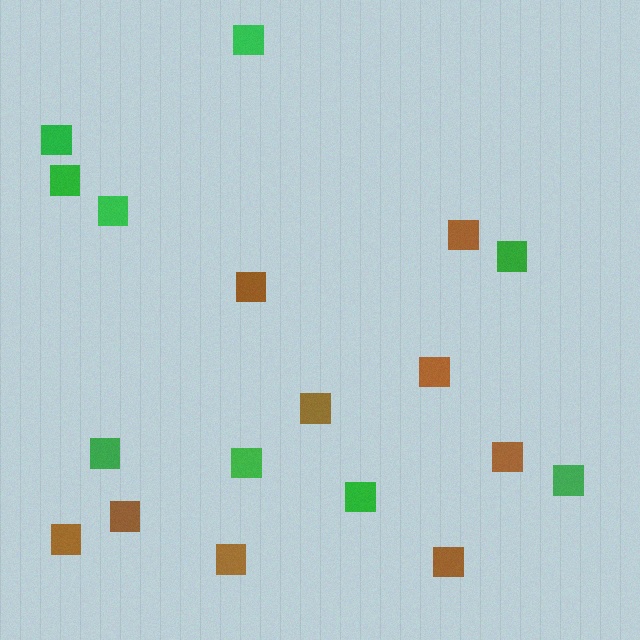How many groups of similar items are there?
There are 2 groups: one group of brown squares (9) and one group of green squares (9).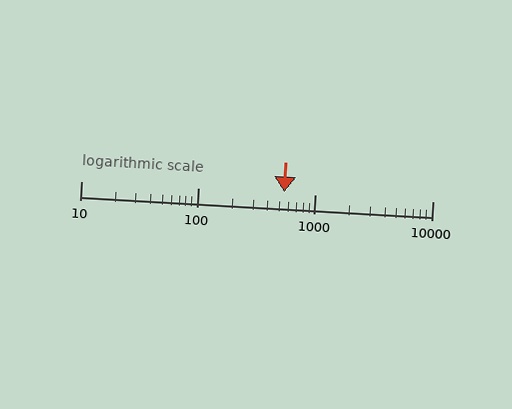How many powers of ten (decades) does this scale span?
The scale spans 3 decades, from 10 to 10000.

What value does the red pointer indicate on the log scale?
The pointer indicates approximately 540.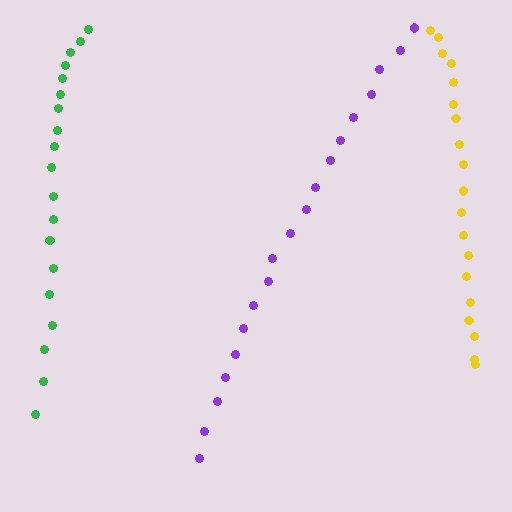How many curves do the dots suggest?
There are 3 distinct paths.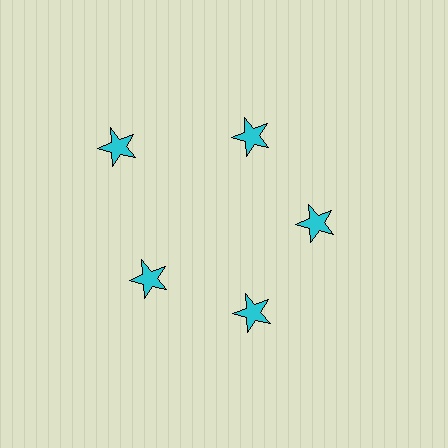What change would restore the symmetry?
The symmetry would be restored by moving it inward, back onto the ring so that all 5 stars sit at equal angles and equal distance from the center.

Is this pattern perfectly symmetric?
No. The 5 cyan stars are arranged in a ring, but one element near the 10 o'clock position is pushed outward from the center, breaking the 5-fold rotational symmetry.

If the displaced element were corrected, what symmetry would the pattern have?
It would have 5-fold rotational symmetry — the pattern would map onto itself every 72 degrees.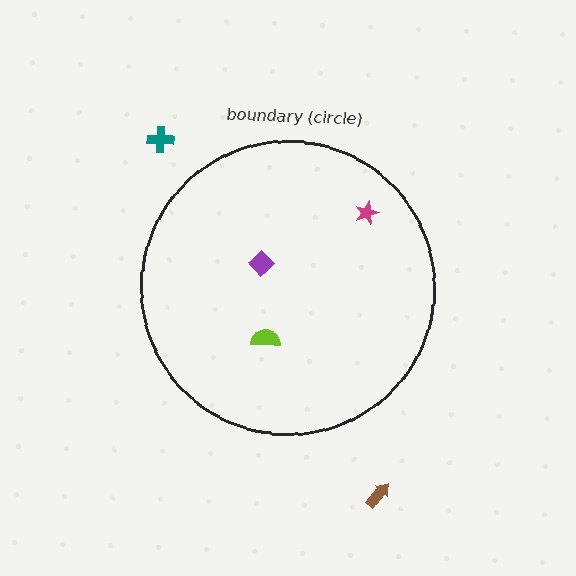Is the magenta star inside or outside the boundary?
Inside.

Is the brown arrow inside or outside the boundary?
Outside.